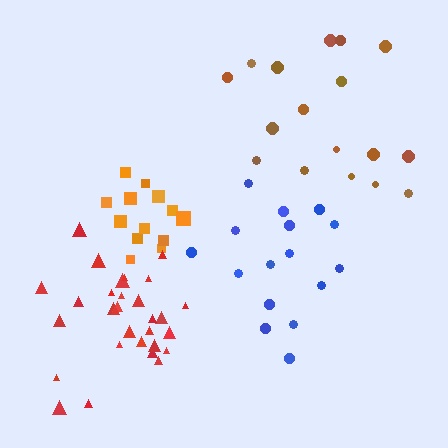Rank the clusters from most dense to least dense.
orange, red, blue, brown.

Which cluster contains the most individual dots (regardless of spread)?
Red (30).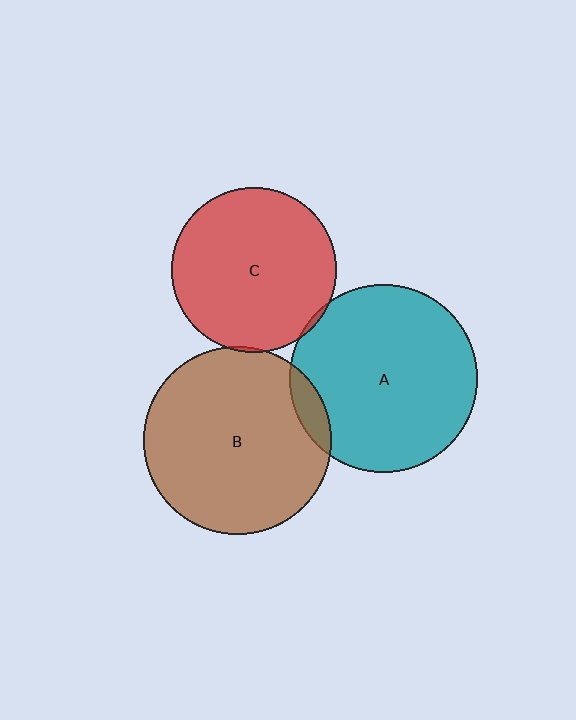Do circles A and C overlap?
Yes.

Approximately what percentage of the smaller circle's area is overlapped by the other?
Approximately 5%.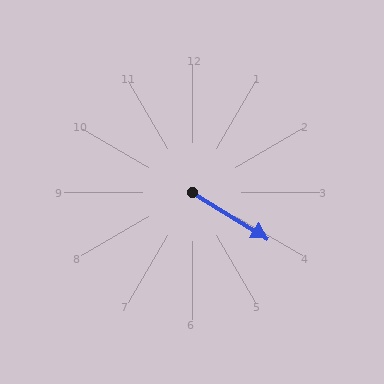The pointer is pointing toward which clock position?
Roughly 4 o'clock.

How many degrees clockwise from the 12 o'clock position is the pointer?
Approximately 121 degrees.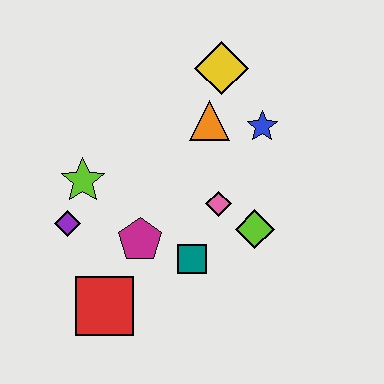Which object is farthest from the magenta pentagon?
The yellow diamond is farthest from the magenta pentagon.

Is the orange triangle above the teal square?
Yes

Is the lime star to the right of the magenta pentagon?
No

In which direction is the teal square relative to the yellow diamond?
The teal square is below the yellow diamond.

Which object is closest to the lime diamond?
The pink diamond is closest to the lime diamond.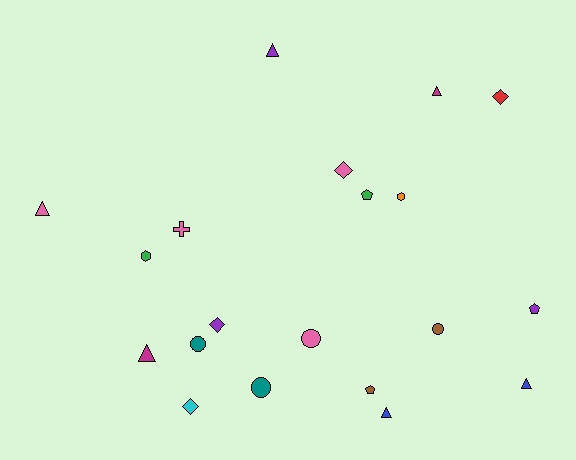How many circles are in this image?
There are 4 circles.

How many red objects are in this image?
There is 1 red object.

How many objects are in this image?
There are 20 objects.